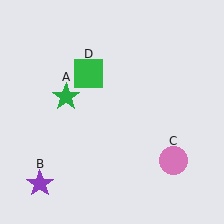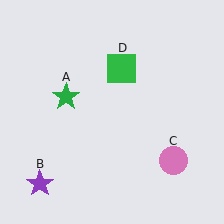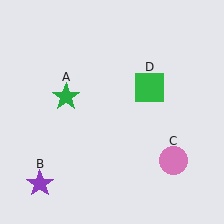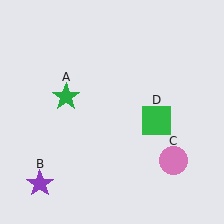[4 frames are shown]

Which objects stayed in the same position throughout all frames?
Green star (object A) and purple star (object B) and pink circle (object C) remained stationary.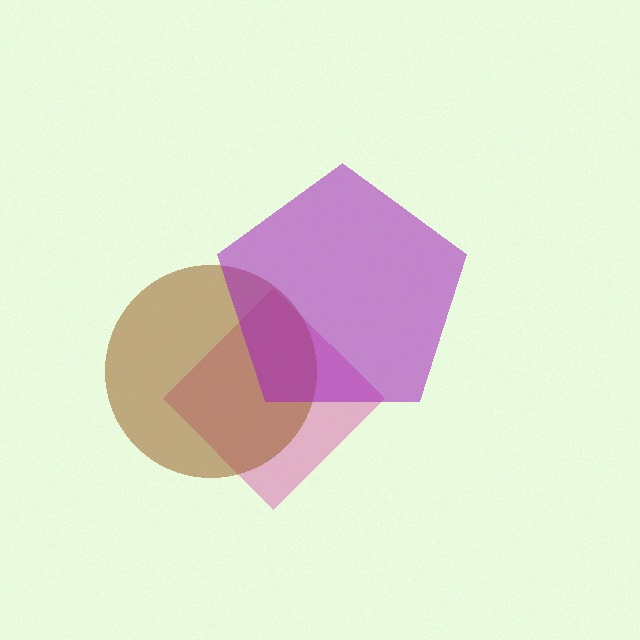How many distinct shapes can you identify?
There are 3 distinct shapes: a pink diamond, a brown circle, a purple pentagon.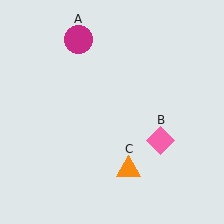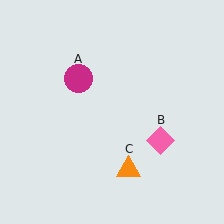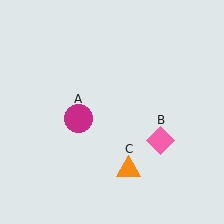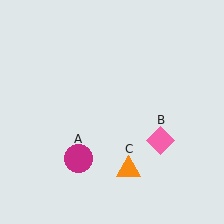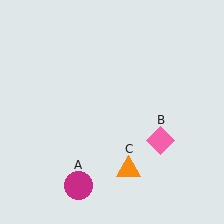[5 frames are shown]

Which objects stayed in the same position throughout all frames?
Pink diamond (object B) and orange triangle (object C) remained stationary.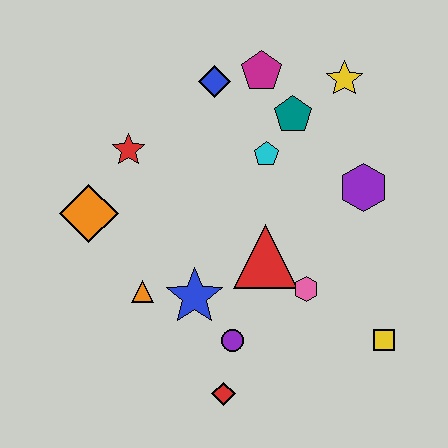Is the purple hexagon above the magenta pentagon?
No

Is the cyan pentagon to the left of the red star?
No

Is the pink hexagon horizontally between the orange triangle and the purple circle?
No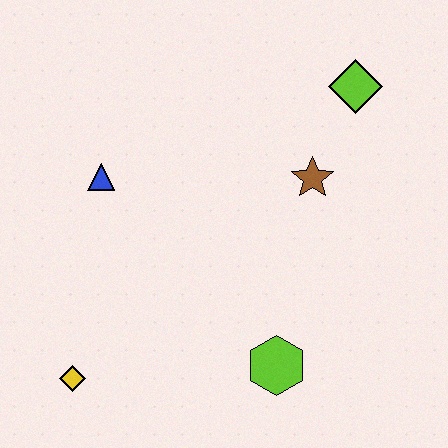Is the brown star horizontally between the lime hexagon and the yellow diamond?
No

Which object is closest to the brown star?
The lime diamond is closest to the brown star.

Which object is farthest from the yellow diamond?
The lime diamond is farthest from the yellow diamond.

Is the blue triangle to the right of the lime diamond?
No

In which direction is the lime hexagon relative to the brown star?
The lime hexagon is below the brown star.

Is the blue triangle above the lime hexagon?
Yes